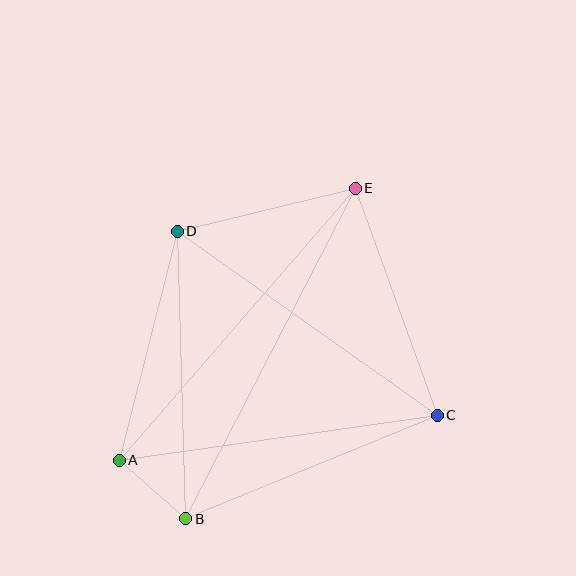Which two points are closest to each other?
Points A and B are closest to each other.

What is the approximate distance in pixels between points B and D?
The distance between B and D is approximately 288 pixels.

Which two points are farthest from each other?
Points B and E are farthest from each other.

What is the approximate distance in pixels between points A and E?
The distance between A and E is approximately 360 pixels.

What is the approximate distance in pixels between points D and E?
The distance between D and E is approximately 183 pixels.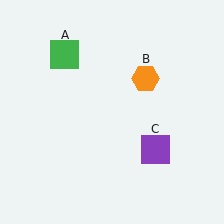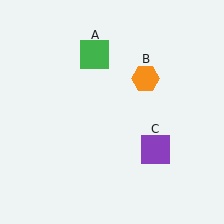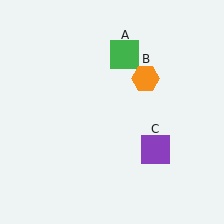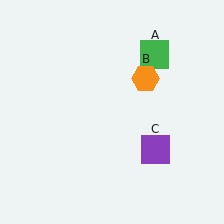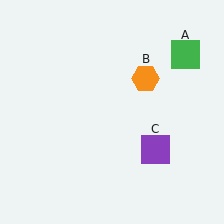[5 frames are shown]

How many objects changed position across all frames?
1 object changed position: green square (object A).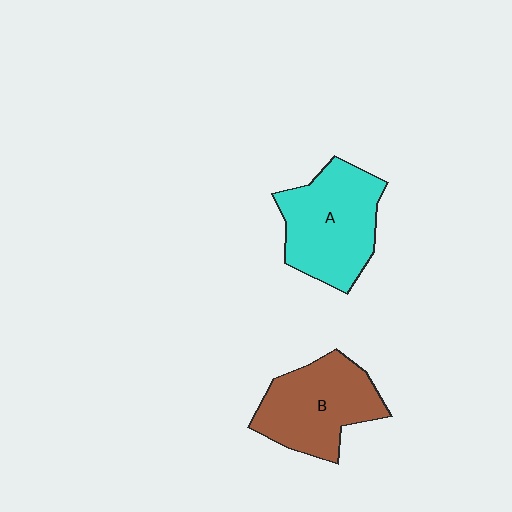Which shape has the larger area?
Shape A (cyan).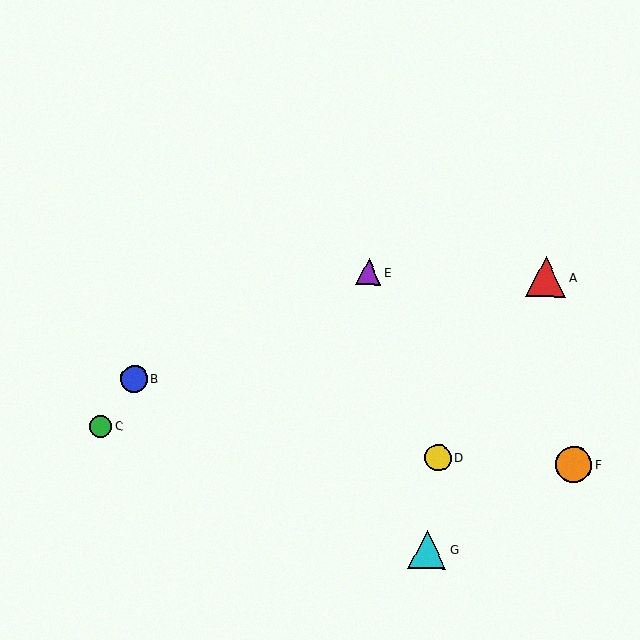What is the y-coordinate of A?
Object A is at y≈277.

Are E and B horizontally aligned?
No, E is at y≈272 and B is at y≈379.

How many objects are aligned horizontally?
2 objects (A, E) are aligned horizontally.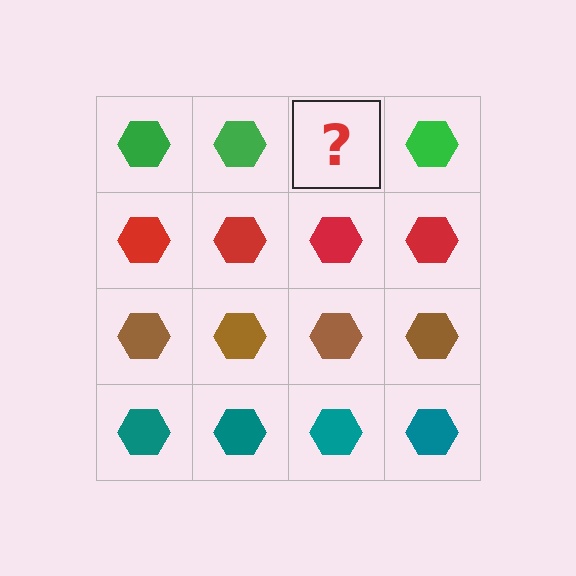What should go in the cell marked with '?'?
The missing cell should contain a green hexagon.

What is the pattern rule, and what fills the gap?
The rule is that each row has a consistent color. The gap should be filled with a green hexagon.